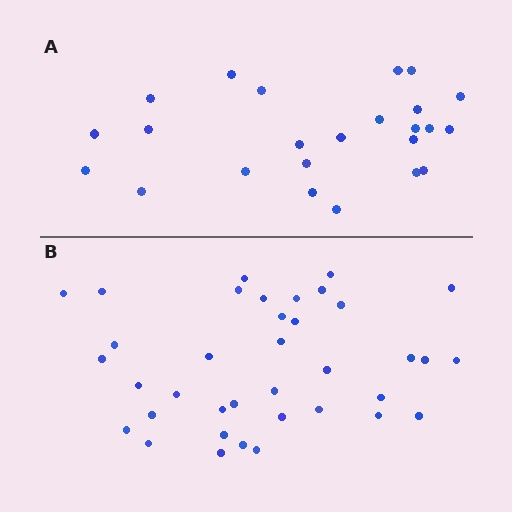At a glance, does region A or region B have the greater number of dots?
Region B (the bottom region) has more dots.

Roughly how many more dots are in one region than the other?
Region B has approximately 15 more dots than region A.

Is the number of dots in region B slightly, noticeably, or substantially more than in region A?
Region B has substantially more. The ratio is roughly 1.5 to 1.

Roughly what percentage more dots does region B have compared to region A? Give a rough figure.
About 55% more.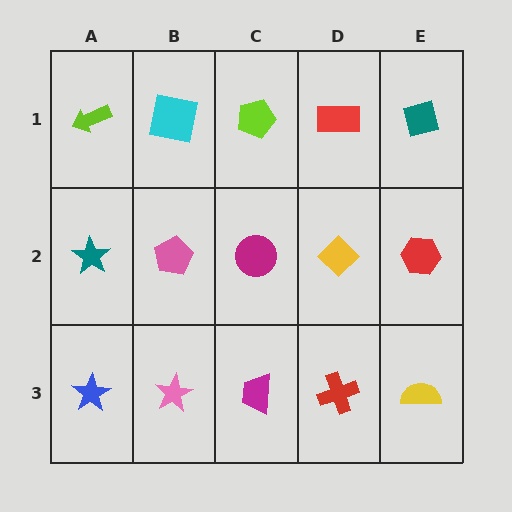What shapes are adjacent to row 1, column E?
A red hexagon (row 2, column E), a red rectangle (row 1, column D).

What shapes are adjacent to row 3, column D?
A yellow diamond (row 2, column D), a magenta trapezoid (row 3, column C), a yellow semicircle (row 3, column E).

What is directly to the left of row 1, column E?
A red rectangle.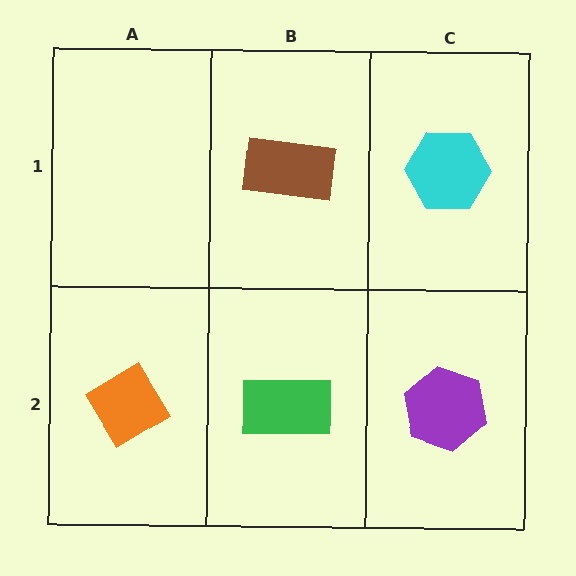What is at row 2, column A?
An orange diamond.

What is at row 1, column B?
A brown rectangle.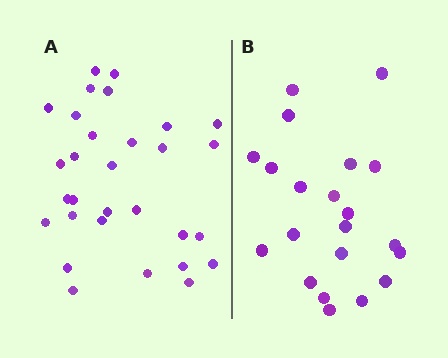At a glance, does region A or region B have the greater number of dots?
Region A (the left region) has more dots.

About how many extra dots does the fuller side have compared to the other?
Region A has roughly 8 or so more dots than region B.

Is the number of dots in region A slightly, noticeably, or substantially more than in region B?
Region A has noticeably more, but not dramatically so. The ratio is roughly 1.4 to 1.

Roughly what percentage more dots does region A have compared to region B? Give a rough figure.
About 45% more.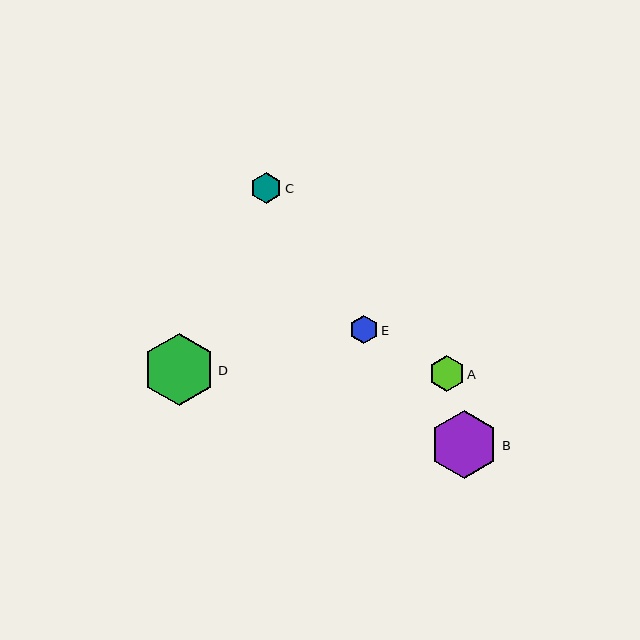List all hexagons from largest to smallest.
From largest to smallest: D, B, A, C, E.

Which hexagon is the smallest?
Hexagon E is the smallest with a size of approximately 28 pixels.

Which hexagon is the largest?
Hexagon D is the largest with a size of approximately 72 pixels.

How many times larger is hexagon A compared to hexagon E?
Hexagon A is approximately 1.3 times the size of hexagon E.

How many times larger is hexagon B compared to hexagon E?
Hexagon B is approximately 2.5 times the size of hexagon E.